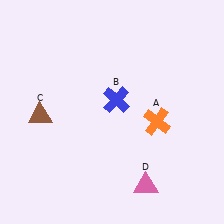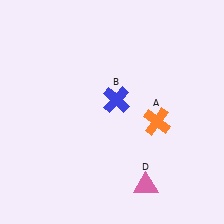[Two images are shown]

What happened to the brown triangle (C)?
The brown triangle (C) was removed in Image 2. It was in the bottom-left area of Image 1.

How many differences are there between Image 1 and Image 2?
There is 1 difference between the two images.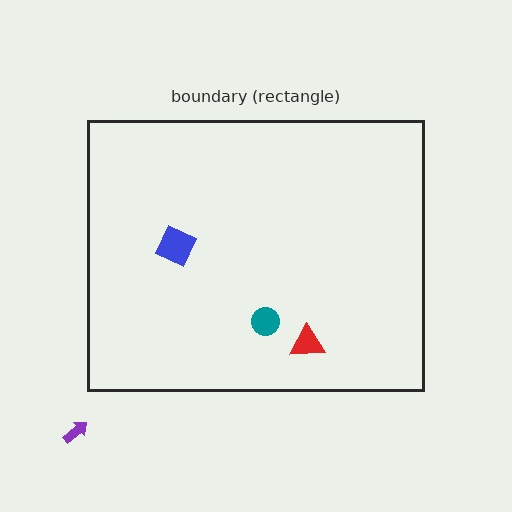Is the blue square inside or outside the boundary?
Inside.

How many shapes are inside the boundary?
3 inside, 1 outside.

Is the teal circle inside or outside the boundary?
Inside.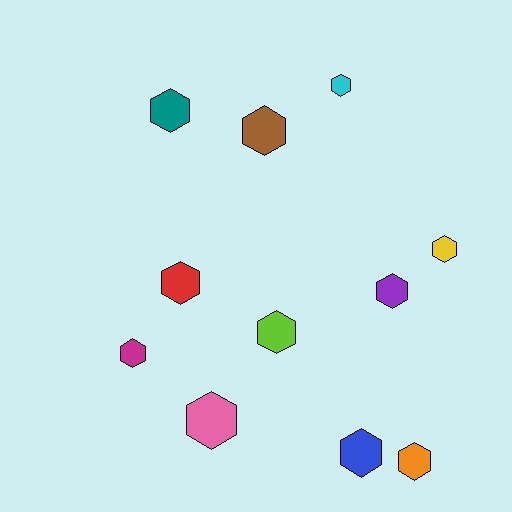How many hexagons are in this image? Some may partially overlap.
There are 11 hexagons.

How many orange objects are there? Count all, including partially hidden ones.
There is 1 orange object.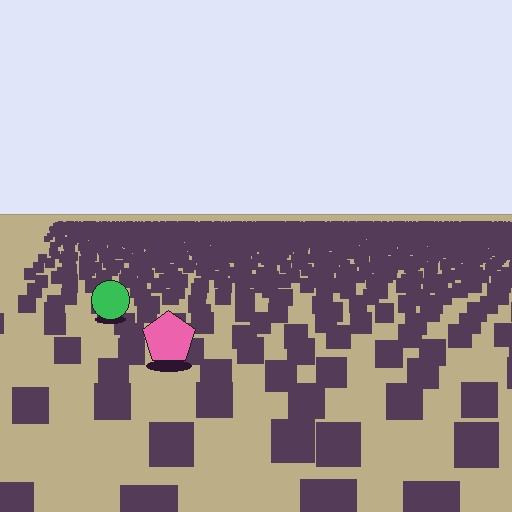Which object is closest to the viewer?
The pink pentagon is closest. The texture marks near it are larger and more spread out.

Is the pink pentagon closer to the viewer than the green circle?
Yes. The pink pentagon is closer — you can tell from the texture gradient: the ground texture is coarser near it.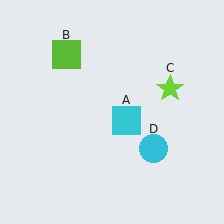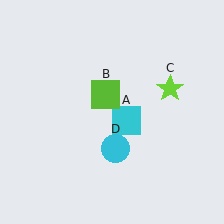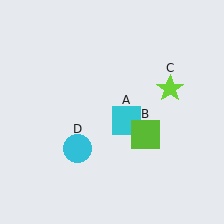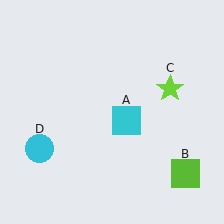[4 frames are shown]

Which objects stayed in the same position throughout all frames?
Cyan square (object A) and lime star (object C) remained stationary.